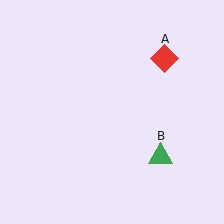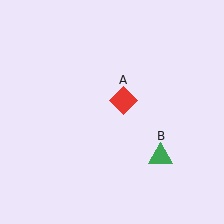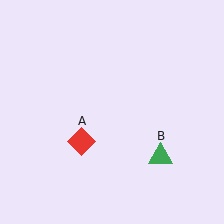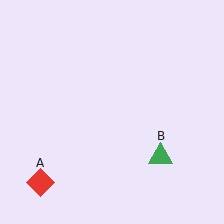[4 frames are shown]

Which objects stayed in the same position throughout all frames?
Green triangle (object B) remained stationary.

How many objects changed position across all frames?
1 object changed position: red diamond (object A).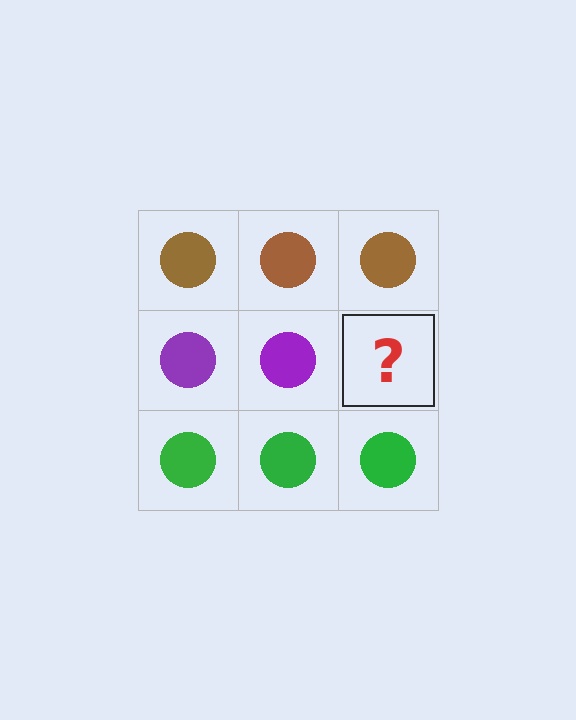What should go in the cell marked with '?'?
The missing cell should contain a purple circle.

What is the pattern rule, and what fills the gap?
The rule is that each row has a consistent color. The gap should be filled with a purple circle.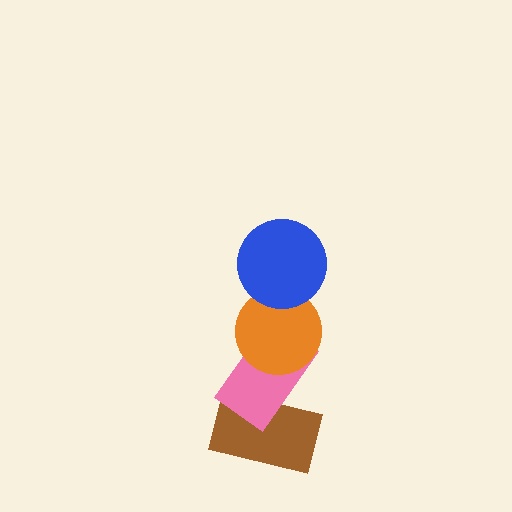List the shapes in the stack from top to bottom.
From top to bottom: the blue circle, the orange circle, the pink rectangle, the brown rectangle.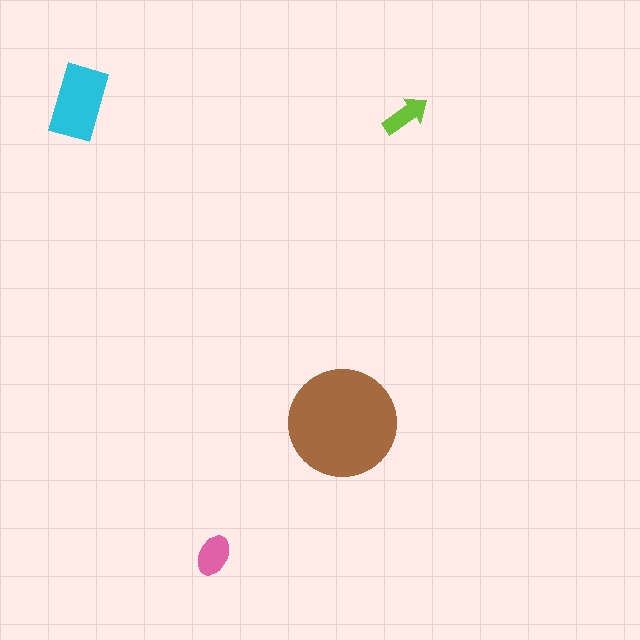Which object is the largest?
The brown circle.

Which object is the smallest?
The lime arrow.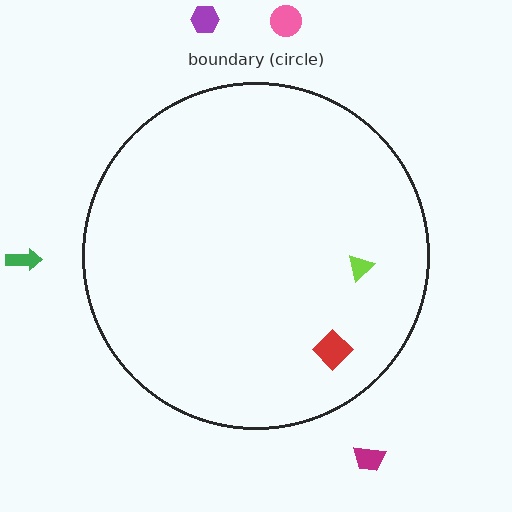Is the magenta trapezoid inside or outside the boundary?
Outside.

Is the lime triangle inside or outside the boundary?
Inside.